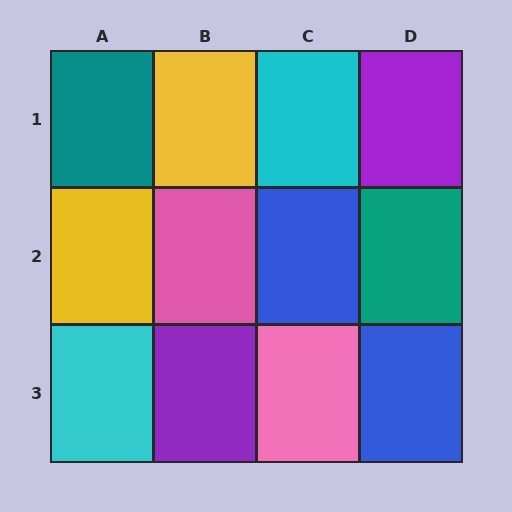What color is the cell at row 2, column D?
Teal.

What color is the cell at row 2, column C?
Blue.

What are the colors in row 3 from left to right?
Cyan, purple, pink, blue.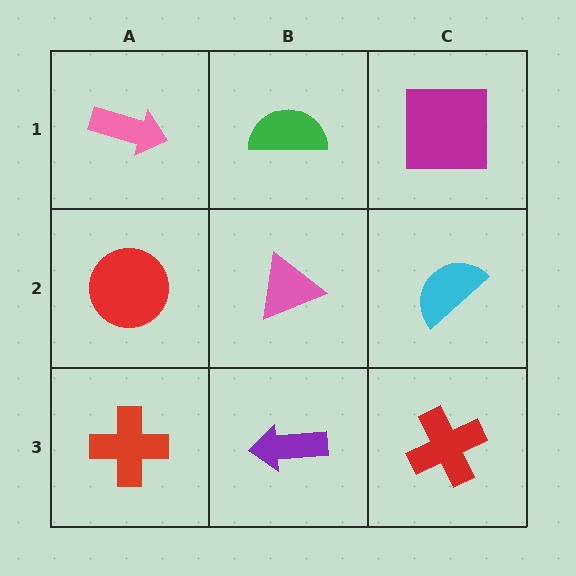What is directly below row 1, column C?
A cyan semicircle.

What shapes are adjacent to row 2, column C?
A magenta square (row 1, column C), a red cross (row 3, column C), a pink triangle (row 2, column B).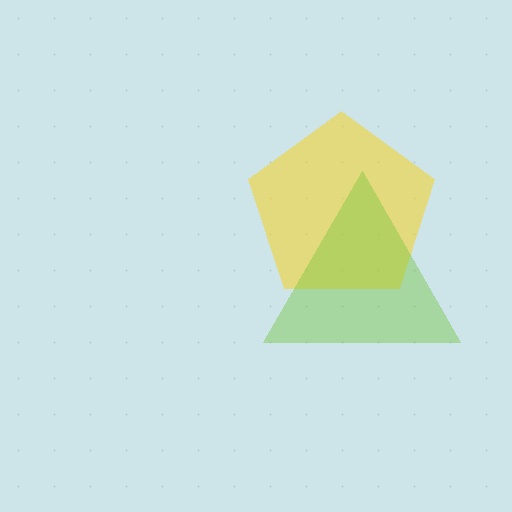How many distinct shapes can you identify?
There are 2 distinct shapes: a yellow pentagon, a lime triangle.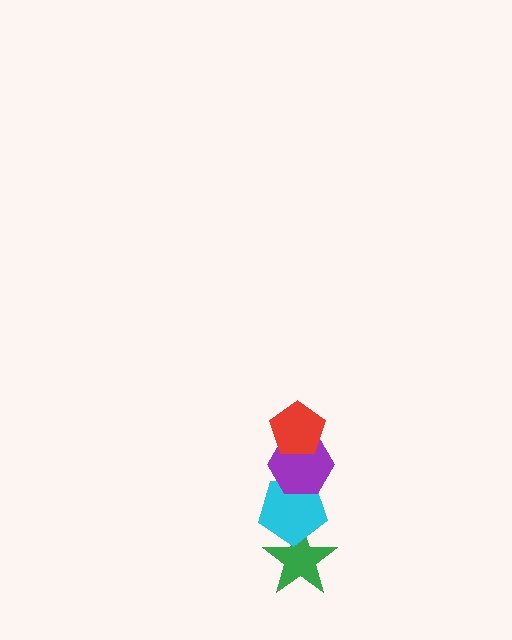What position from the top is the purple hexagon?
The purple hexagon is 2nd from the top.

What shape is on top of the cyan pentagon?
The purple hexagon is on top of the cyan pentagon.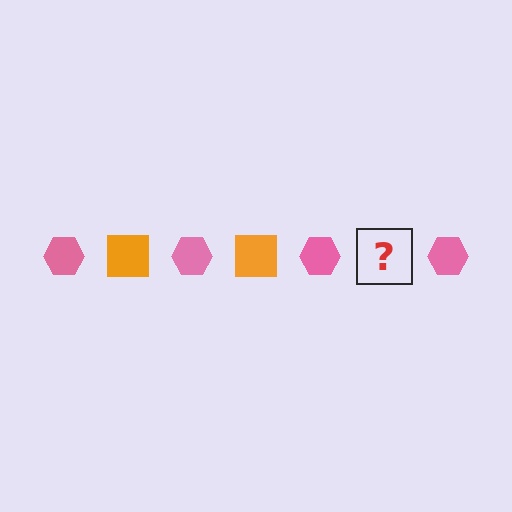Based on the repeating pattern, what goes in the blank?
The blank should be an orange square.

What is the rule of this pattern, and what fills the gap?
The rule is that the pattern alternates between pink hexagon and orange square. The gap should be filled with an orange square.